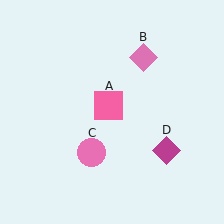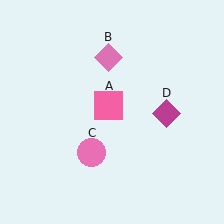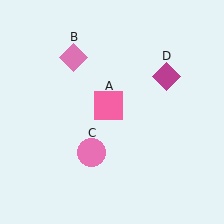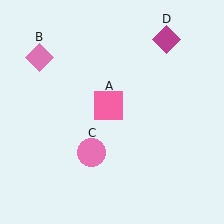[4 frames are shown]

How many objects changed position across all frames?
2 objects changed position: pink diamond (object B), magenta diamond (object D).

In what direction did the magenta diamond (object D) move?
The magenta diamond (object D) moved up.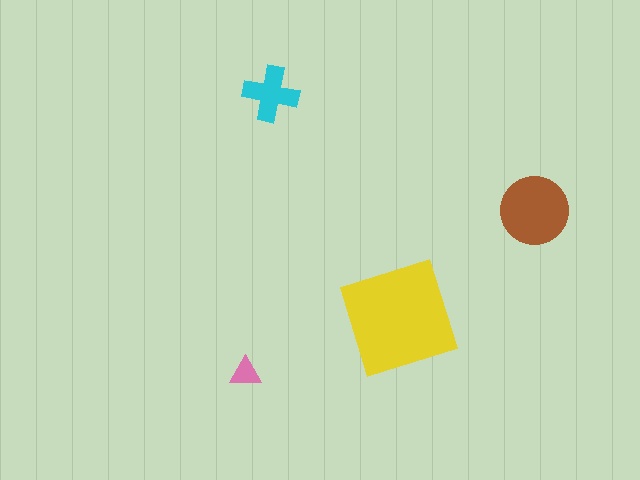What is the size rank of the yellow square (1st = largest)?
1st.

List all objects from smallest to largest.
The pink triangle, the cyan cross, the brown circle, the yellow square.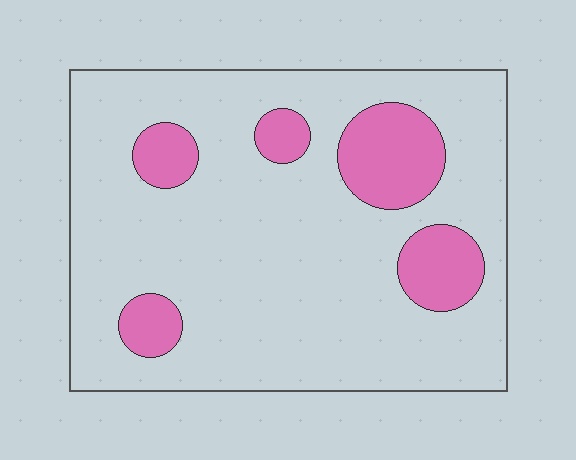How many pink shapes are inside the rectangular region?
5.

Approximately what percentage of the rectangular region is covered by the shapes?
Approximately 15%.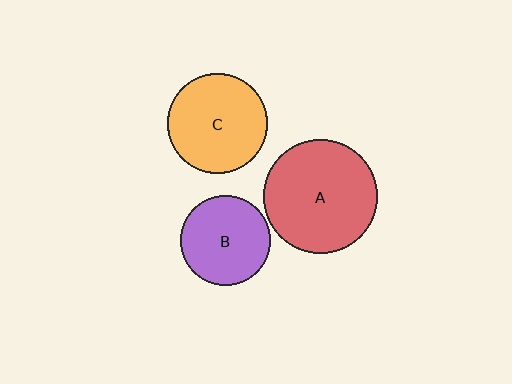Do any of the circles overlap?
No, none of the circles overlap.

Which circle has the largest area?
Circle A (red).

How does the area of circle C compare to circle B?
Approximately 1.2 times.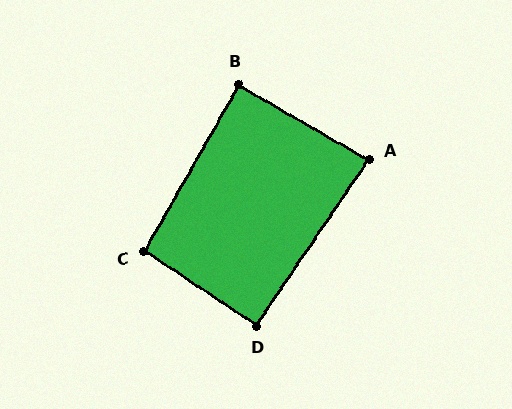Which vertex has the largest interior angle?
C, at approximately 94 degrees.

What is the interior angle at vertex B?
Approximately 90 degrees (approximately right).